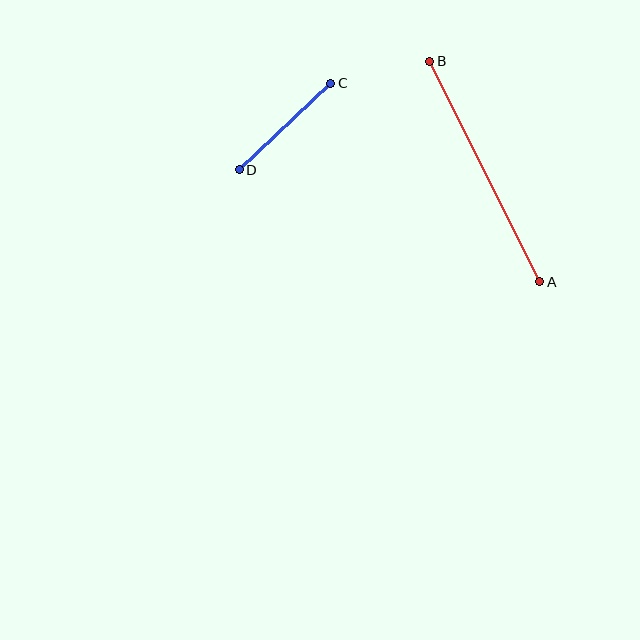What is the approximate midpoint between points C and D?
The midpoint is at approximately (285, 126) pixels.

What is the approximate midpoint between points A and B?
The midpoint is at approximately (485, 171) pixels.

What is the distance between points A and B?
The distance is approximately 247 pixels.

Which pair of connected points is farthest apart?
Points A and B are farthest apart.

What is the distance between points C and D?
The distance is approximately 126 pixels.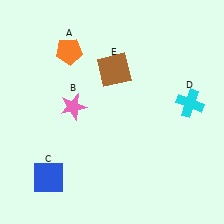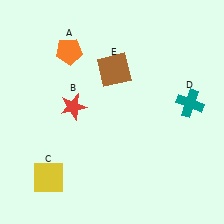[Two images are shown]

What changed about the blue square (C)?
In Image 1, C is blue. In Image 2, it changed to yellow.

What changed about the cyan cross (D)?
In Image 1, D is cyan. In Image 2, it changed to teal.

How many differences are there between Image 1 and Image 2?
There are 3 differences between the two images.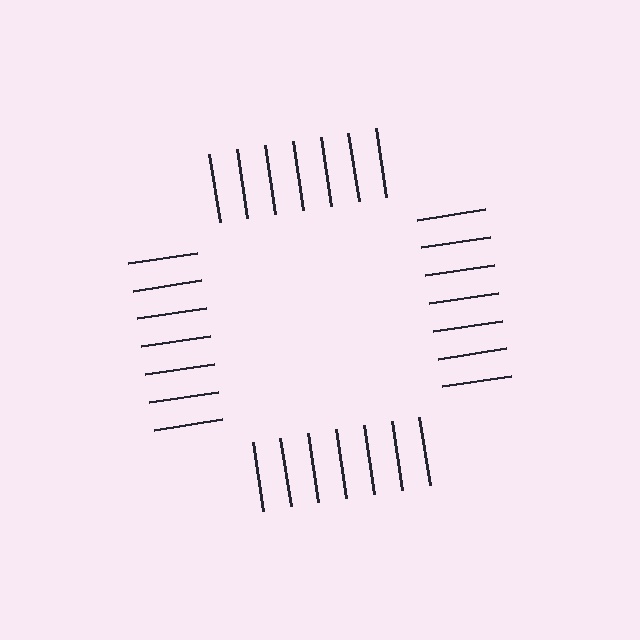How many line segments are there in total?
28 — 7 along each of the 4 edges.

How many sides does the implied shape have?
4 sides — the line-ends trace a square.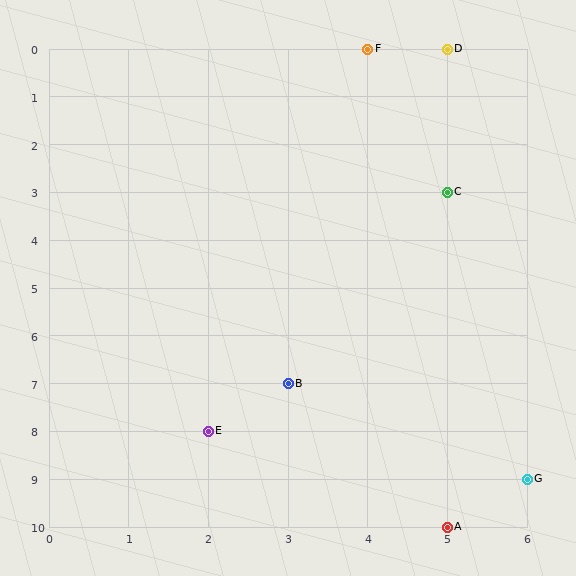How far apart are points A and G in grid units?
Points A and G are 1 column and 1 row apart (about 1.4 grid units diagonally).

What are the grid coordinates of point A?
Point A is at grid coordinates (5, 10).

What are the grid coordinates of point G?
Point G is at grid coordinates (6, 9).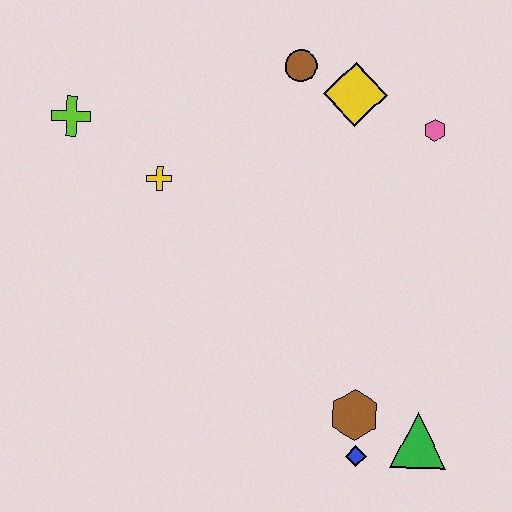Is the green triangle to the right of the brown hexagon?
Yes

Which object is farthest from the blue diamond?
The lime cross is farthest from the blue diamond.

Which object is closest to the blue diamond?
The brown hexagon is closest to the blue diamond.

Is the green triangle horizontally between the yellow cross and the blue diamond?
No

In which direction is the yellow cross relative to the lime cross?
The yellow cross is to the right of the lime cross.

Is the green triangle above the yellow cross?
No